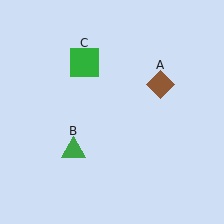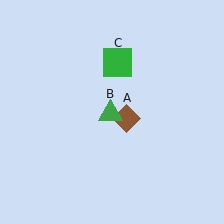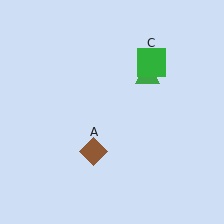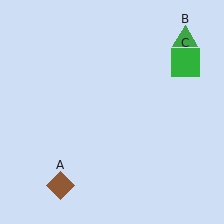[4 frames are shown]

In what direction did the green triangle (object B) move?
The green triangle (object B) moved up and to the right.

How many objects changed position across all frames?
3 objects changed position: brown diamond (object A), green triangle (object B), green square (object C).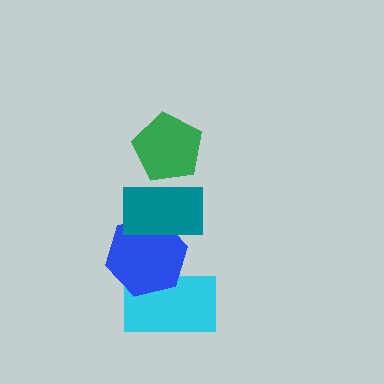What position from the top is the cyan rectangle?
The cyan rectangle is 4th from the top.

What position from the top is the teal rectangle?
The teal rectangle is 2nd from the top.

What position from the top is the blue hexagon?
The blue hexagon is 3rd from the top.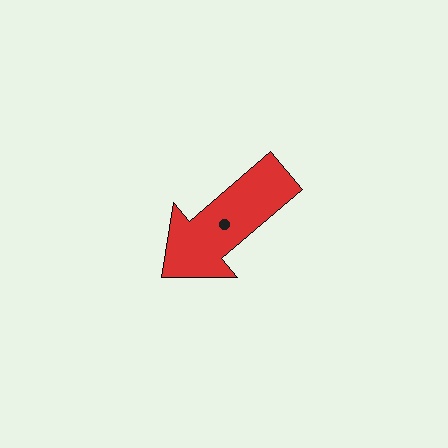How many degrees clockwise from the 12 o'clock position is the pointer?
Approximately 230 degrees.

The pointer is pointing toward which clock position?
Roughly 8 o'clock.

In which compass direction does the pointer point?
Southwest.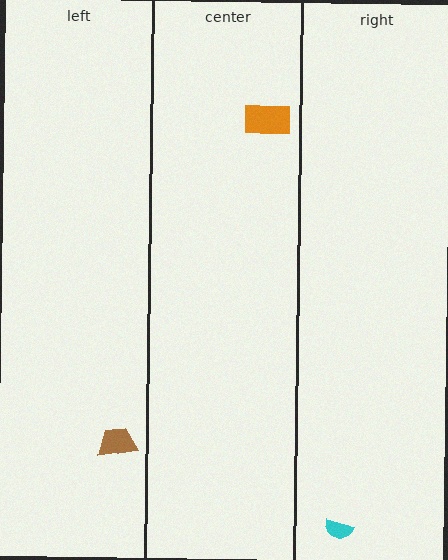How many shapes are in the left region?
1.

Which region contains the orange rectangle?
The center region.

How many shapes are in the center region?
1.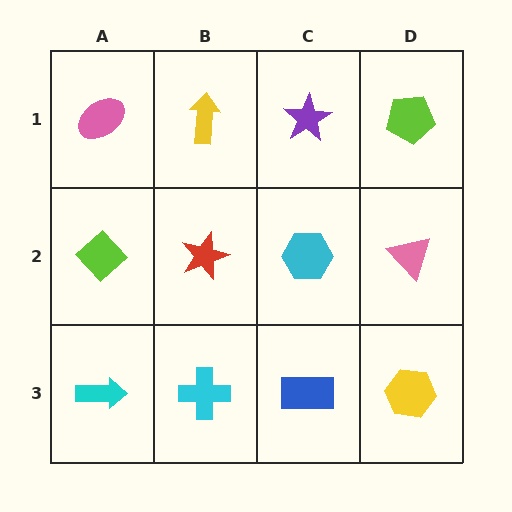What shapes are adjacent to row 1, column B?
A red star (row 2, column B), a pink ellipse (row 1, column A), a purple star (row 1, column C).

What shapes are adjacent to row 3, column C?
A cyan hexagon (row 2, column C), a cyan cross (row 3, column B), a yellow hexagon (row 3, column D).